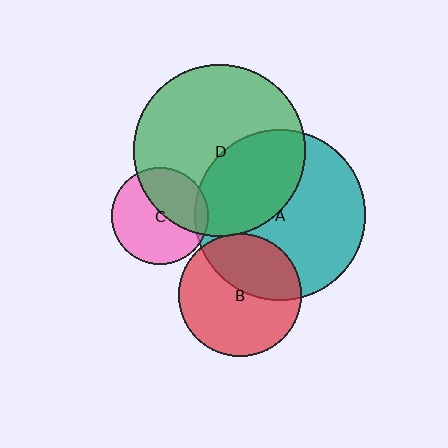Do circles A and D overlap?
Yes.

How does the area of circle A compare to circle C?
Approximately 3.1 times.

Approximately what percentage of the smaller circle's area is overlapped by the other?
Approximately 40%.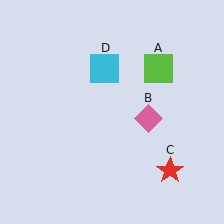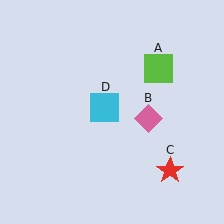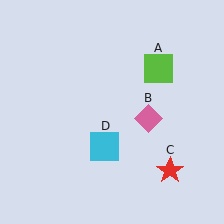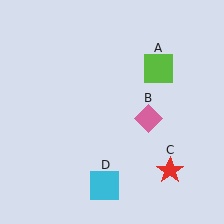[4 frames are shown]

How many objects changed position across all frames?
1 object changed position: cyan square (object D).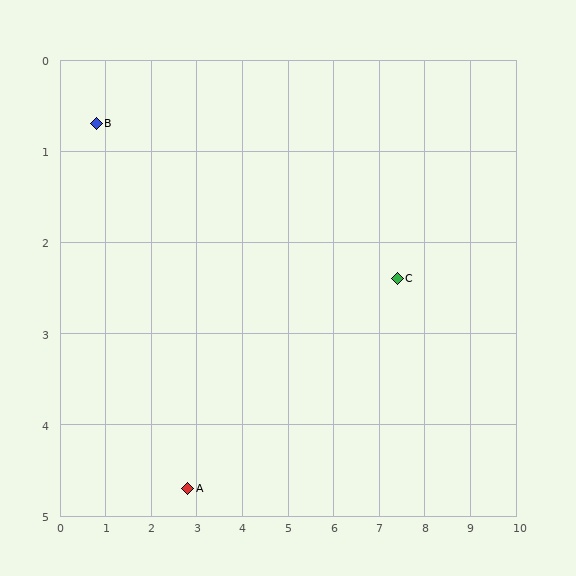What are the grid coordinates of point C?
Point C is at approximately (7.4, 2.4).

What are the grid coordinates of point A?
Point A is at approximately (2.8, 4.7).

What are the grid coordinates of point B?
Point B is at approximately (0.8, 0.7).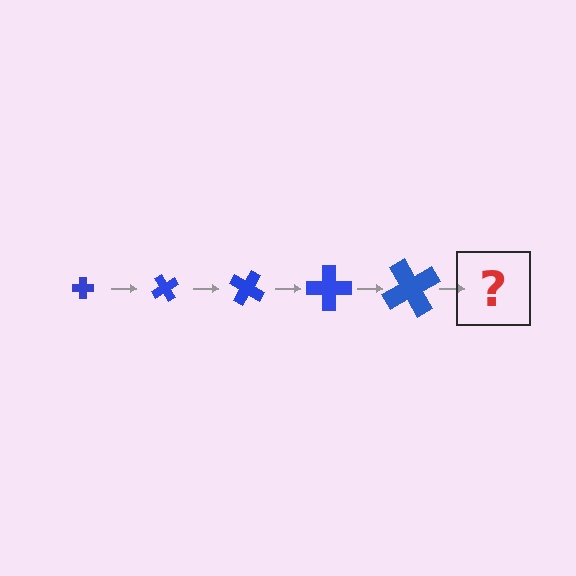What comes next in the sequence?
The next element should be a cross, larger than the previous one and rotated 300 degrees from the start.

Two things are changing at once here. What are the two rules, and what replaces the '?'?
The two rules are that the cross grows larger each step and it rotates 60 degrees each step. The '?' should be a cross, larger than the previous one and rotated 300 degrees from the start.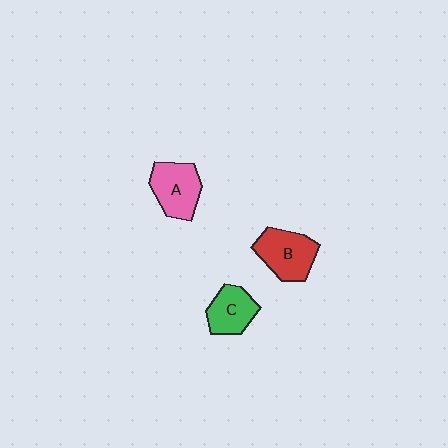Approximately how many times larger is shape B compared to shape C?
Approximately 1.3 times.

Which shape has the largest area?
Shape B (red).